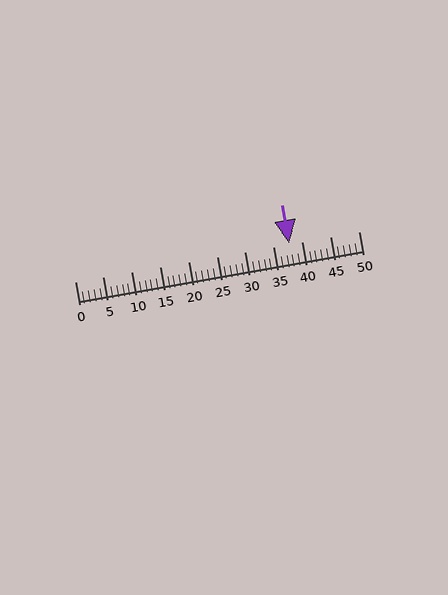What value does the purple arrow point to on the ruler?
The purple arrow points to approximately 38.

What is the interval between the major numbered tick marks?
The major tick marks are spaced 5 units apart.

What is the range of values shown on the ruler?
The ruler shows values from 0 to 50.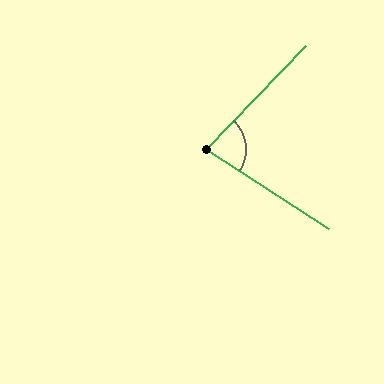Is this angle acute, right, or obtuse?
It is acute.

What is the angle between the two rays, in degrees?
Approximately 79 degrees.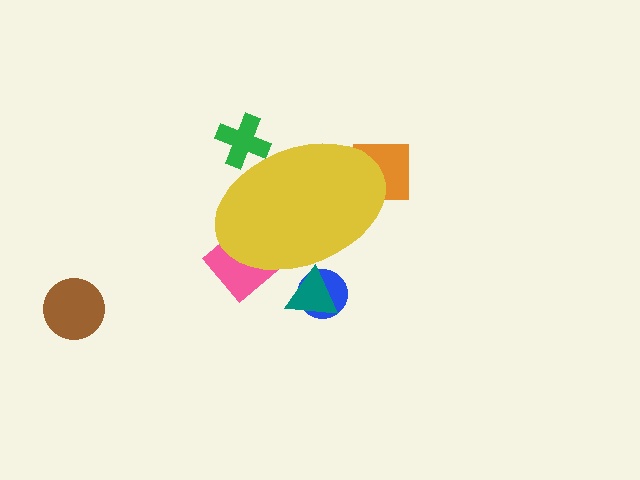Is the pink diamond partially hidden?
Yes, the pink diamond is partially hidden behind the yellow ellipse.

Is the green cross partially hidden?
Yes, the green cross is partially hidden behind the yellow ellipse.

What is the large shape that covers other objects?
A yellow ellipse.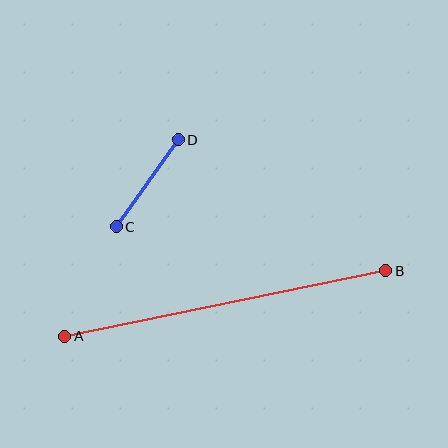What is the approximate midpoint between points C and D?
The midpoint is at approximately (147, 183) pixels.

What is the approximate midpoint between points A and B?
The midpoint is at approximately (225, 303) pixels.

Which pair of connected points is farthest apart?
Points A and B are farthest apart.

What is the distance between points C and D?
The distance is approximately 107 pixels.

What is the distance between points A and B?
The distance is approximately 328 pixels.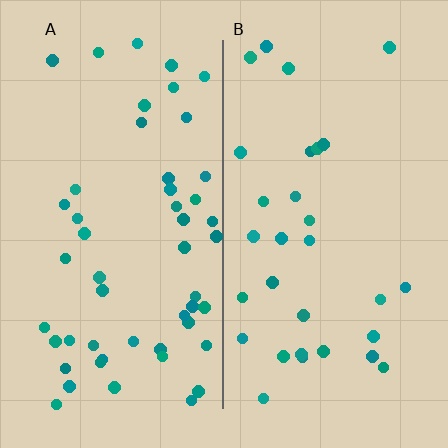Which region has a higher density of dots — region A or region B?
A (the left).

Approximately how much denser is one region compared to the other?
Approximately 1.7× — region A over region B.